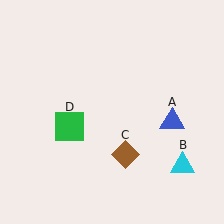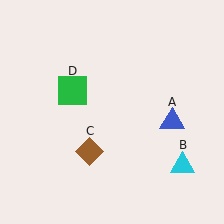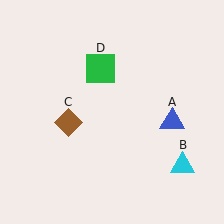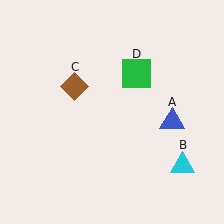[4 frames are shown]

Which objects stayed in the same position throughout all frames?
Blue triangle (object A) and cyan triangle (object B) remained stationary.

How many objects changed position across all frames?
2 objects changed position: brown diamond (object C), green square (object D).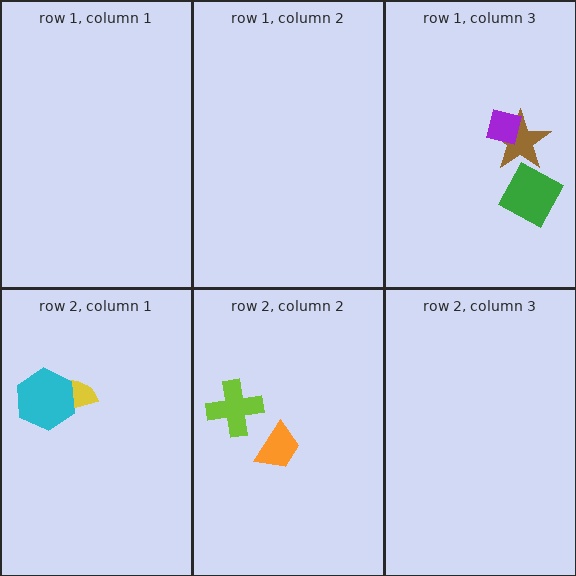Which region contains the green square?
The row 1, column 3 region.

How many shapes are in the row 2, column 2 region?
2.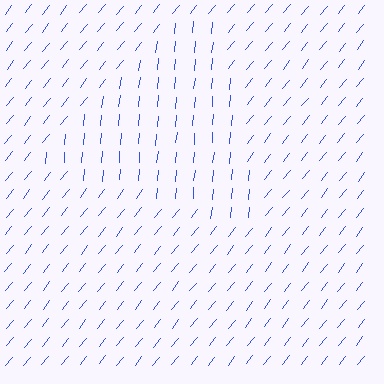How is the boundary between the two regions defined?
The boundary is defined purely by a change in line orientation (approximately 33 degrees difference). All lines are the same color and thickness.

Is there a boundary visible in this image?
Yes, there is a texture boundary formed by a change in line orientation.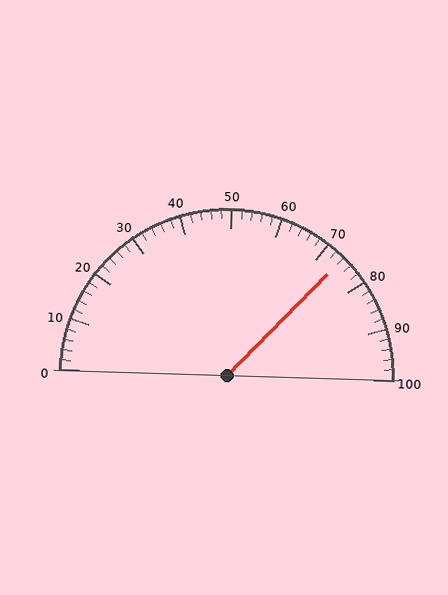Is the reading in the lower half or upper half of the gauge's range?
The reading is in the upper half of the range (0 to 100).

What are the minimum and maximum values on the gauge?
The gauge ranges from 0 to 100.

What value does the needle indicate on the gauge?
The needle indicates approximately 74.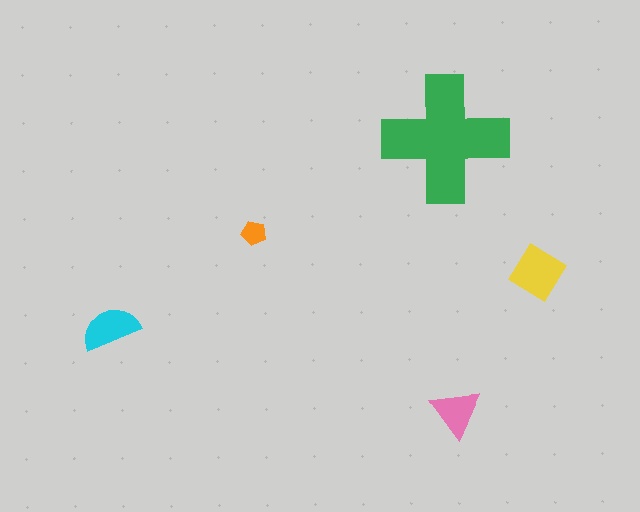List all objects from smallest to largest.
The orange pentagon, the pink triangle, the cyan semicircle, the yellow diamond, the green cross.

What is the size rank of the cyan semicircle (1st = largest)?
3rd.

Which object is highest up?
The green cross is topmost.